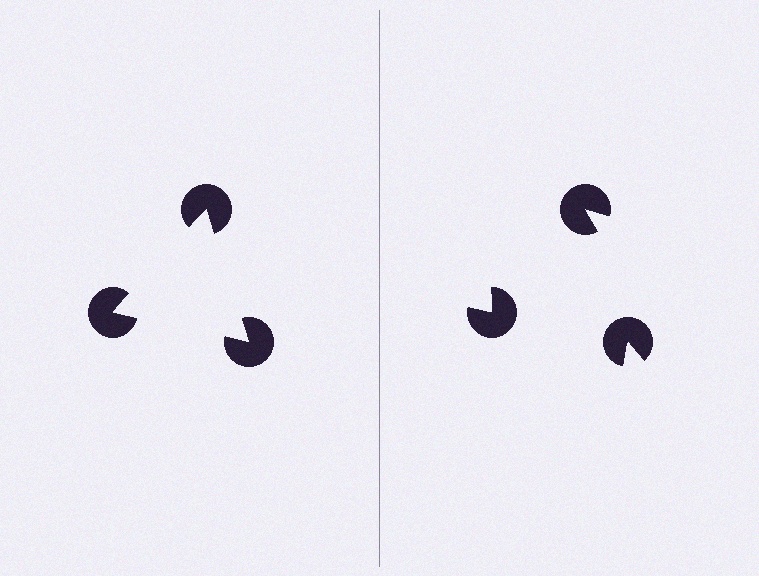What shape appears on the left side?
An illusory triangle.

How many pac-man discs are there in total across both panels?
6 — 3 on each side.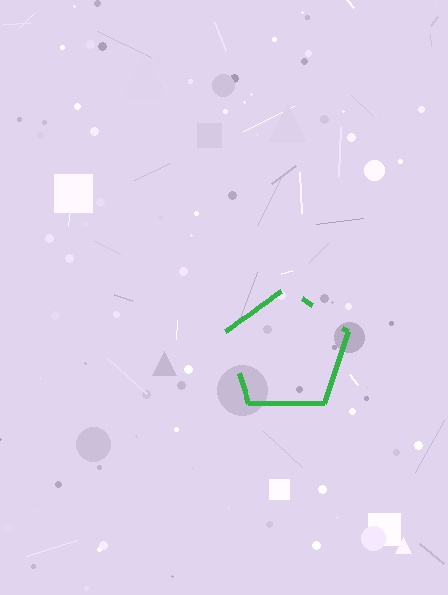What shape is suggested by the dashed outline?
The dashed outline suggests a pentagon.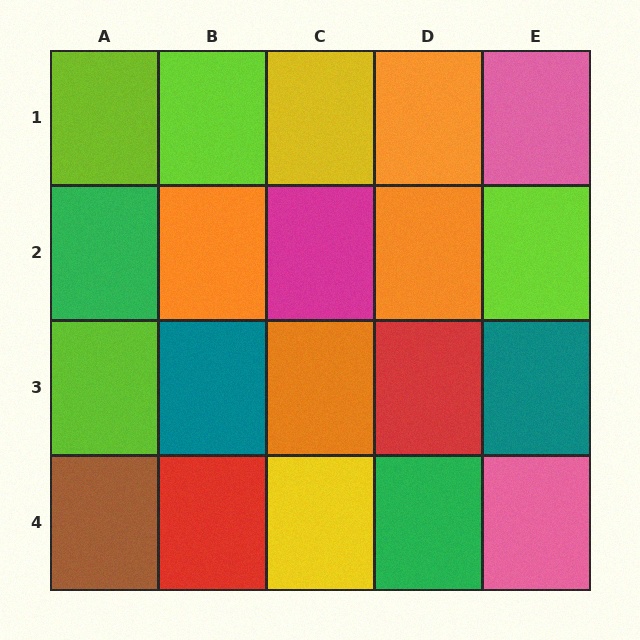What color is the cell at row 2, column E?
Lime.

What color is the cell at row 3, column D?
Red.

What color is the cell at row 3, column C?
Orange.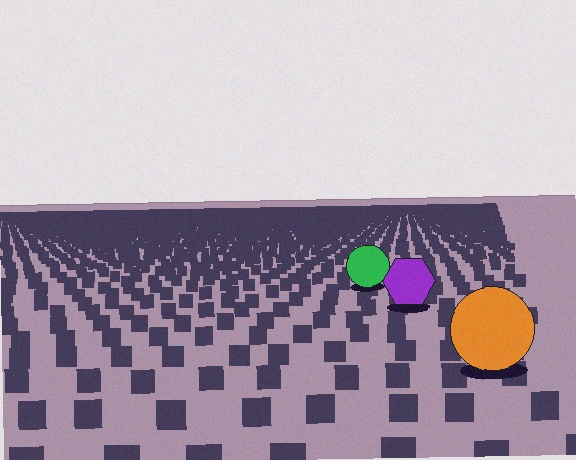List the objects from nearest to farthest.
From nearest to farthest: the orange circle, the purple hexagon, the green circle.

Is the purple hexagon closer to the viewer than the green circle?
Yes. The purple hexagon is closer — you can tell from the texture gradient: the ground texture is coarser near it.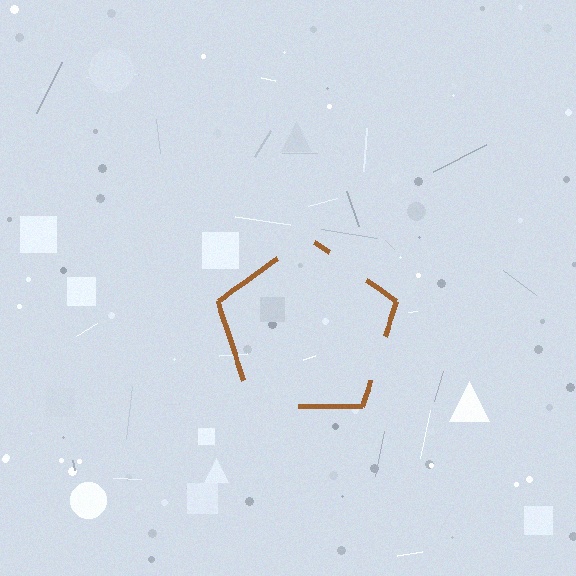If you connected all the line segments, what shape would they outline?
They would outline a pentagon.